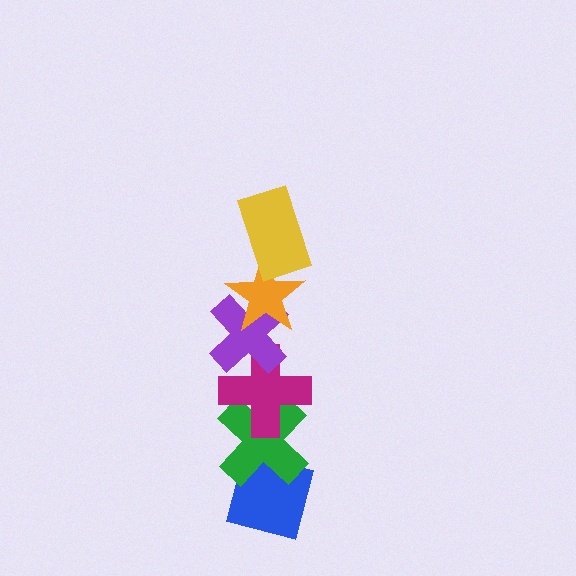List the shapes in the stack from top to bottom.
From top to bottom: the yellow rectangle, the orange star, the purple cross, the magenta cross, the green cross, the blue square.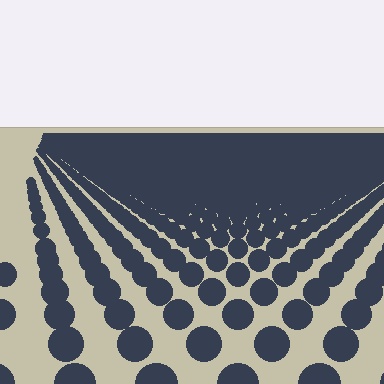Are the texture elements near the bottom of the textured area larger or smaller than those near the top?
Larger. Near the bottom, elements are closer to the viewer and appear at a bigger on-screen size.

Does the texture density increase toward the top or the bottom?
Density increases toward the top.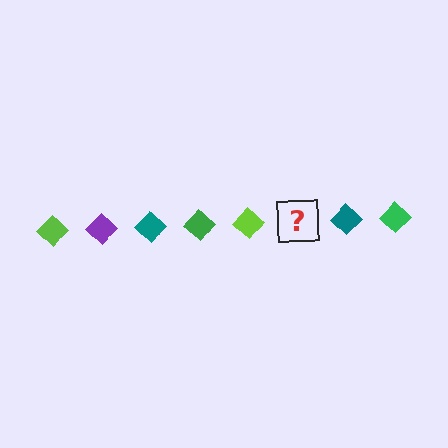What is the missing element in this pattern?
The missing element is a purple diamond.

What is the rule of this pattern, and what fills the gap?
The rule is that the pattern cycles through lime, purple, teal, green diamonds. The gap should be filled with a purple diamond.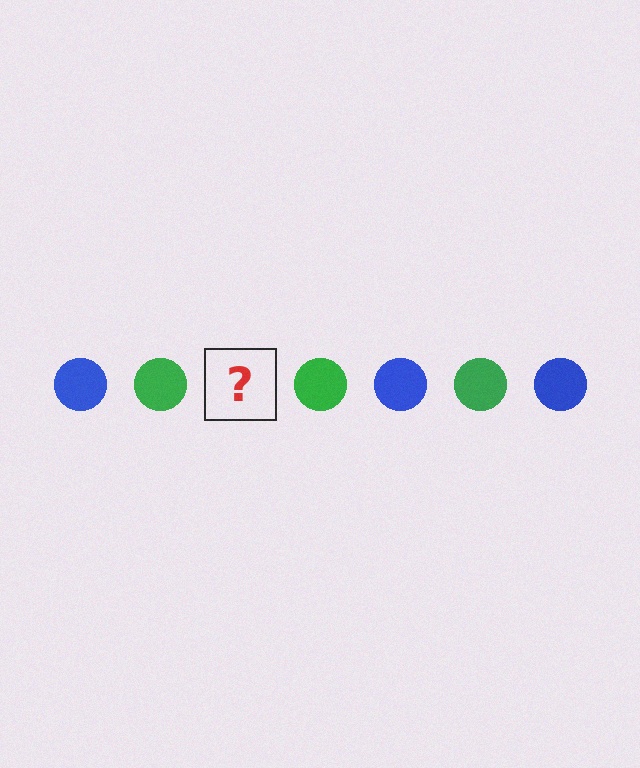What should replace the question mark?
The question mark should be replaced with a blue circle.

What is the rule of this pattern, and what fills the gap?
The rule is that the pattern cycles through blue, green circles. The gap should be filled with a blue circle.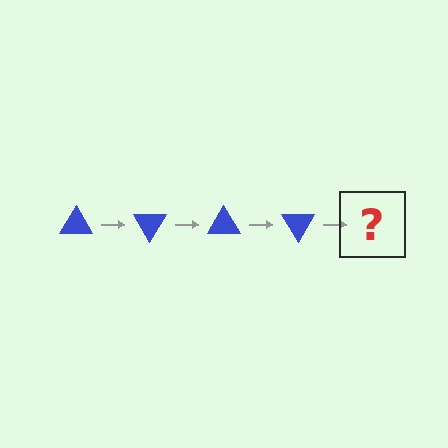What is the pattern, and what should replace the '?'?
The pattern is that the triangle rotates 60 degrees each step. The '?' should be a blue triangle rotated 240 degrees.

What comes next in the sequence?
The next element should be a blue triangle rotated 240 degrees.